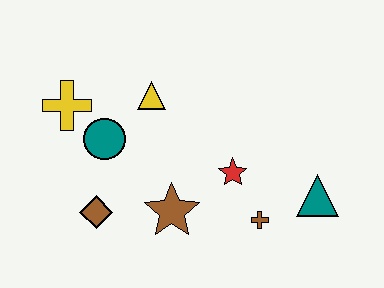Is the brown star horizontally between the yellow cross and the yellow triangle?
No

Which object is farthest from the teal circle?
The teal triangle is farthest from the teal circle.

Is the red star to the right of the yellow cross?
Yes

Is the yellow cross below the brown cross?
No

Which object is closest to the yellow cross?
The teal circle is closest to the yellow cross.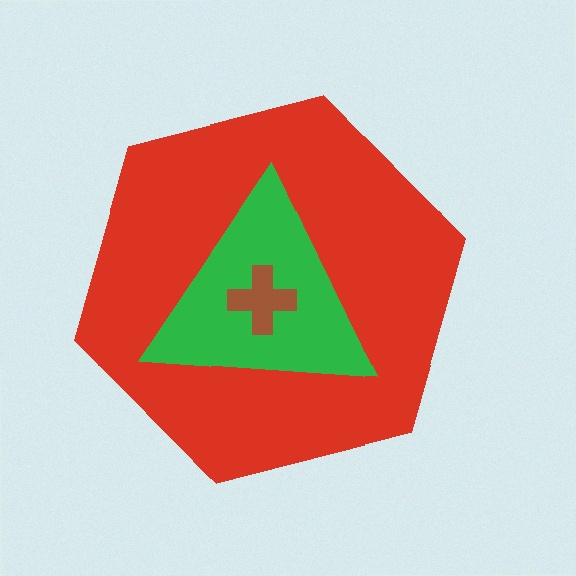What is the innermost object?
The brown cross.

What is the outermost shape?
The red hexagon.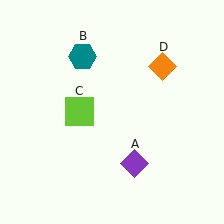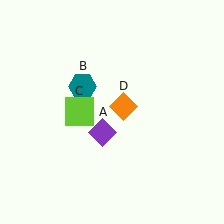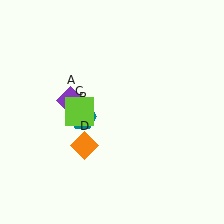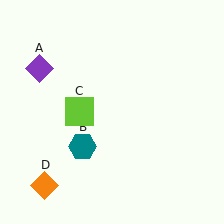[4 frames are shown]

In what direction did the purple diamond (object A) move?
The purple diamond (object A) moved up and to the left.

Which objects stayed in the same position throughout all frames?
Lime square (object C) remained stationary.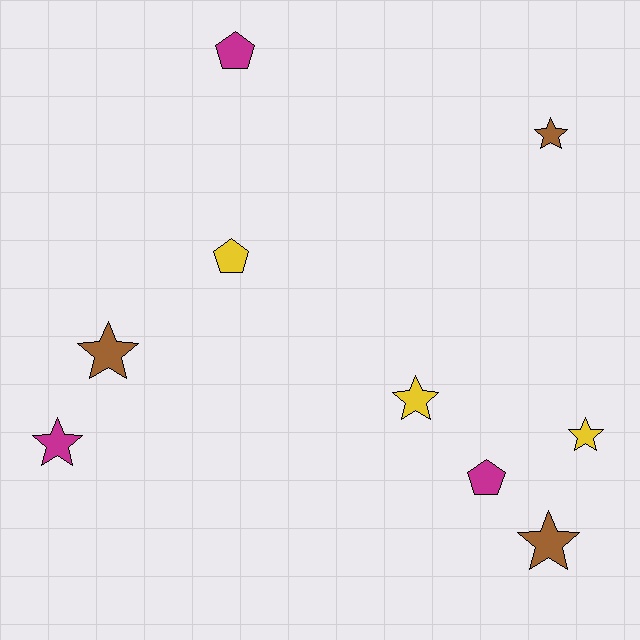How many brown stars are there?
There are 3 brown stars.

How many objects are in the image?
There are 9 objects.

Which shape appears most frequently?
Star, with 6 objects.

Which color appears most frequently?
Yellow, with 3 objects.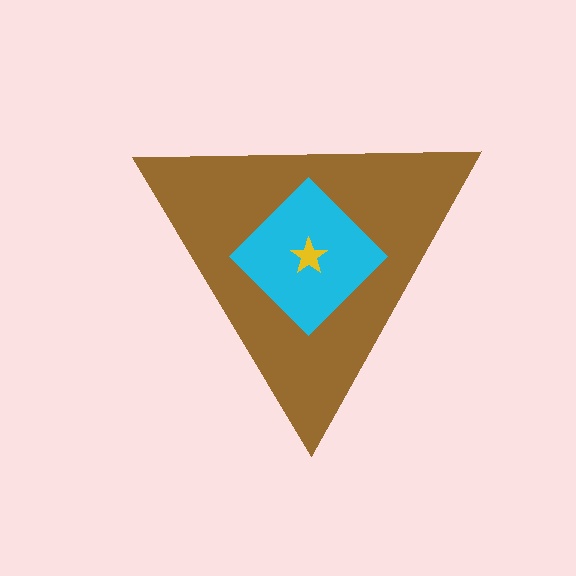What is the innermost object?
The yellow star.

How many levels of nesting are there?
3.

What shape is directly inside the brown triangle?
The cyan diamond.